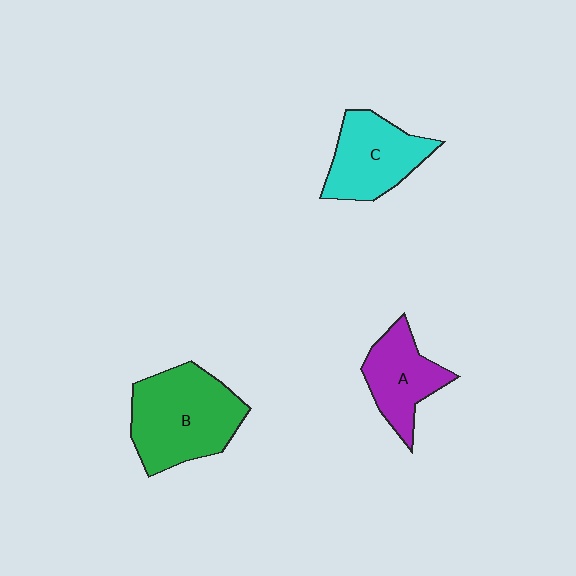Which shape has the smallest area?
Shape A (purple).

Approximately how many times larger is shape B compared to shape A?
Approximately 1.6 times.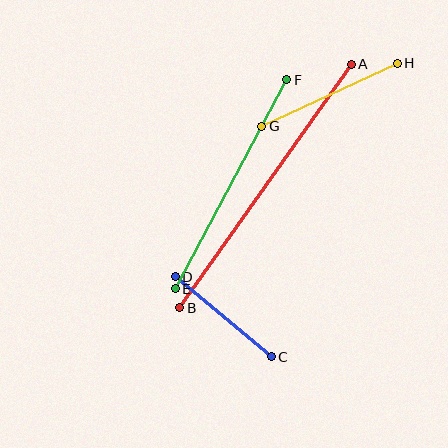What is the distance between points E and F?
The distance is approximately 237 pixels.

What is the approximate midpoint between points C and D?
The midpoint is at approximately (223, 317) pixels.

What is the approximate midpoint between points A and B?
The midpoint is at approximately (266, 186) pixels.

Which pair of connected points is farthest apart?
Points A and B are farthest apart.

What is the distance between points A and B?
The distance is approximately 298 pixels.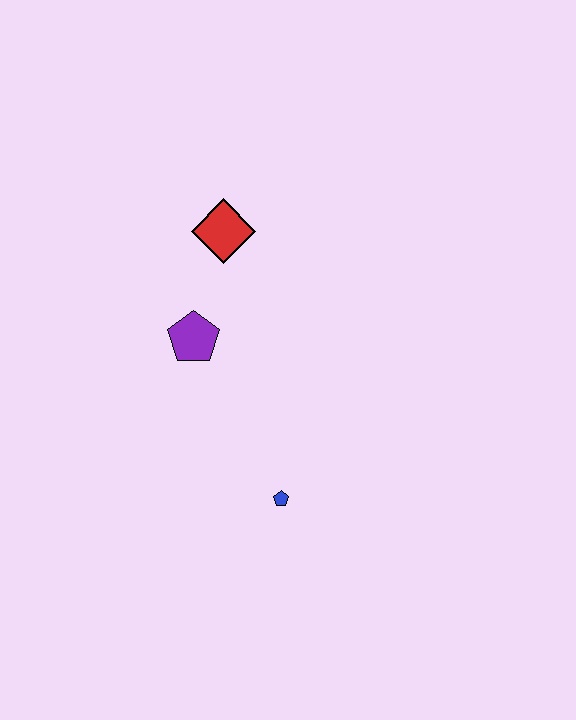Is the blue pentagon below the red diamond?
Yes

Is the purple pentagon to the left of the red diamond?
Yes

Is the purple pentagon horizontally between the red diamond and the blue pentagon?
No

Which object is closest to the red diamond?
The purple pentagon is closest to the red diamond.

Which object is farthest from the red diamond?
The blue pentagon is farthest from the red diamond.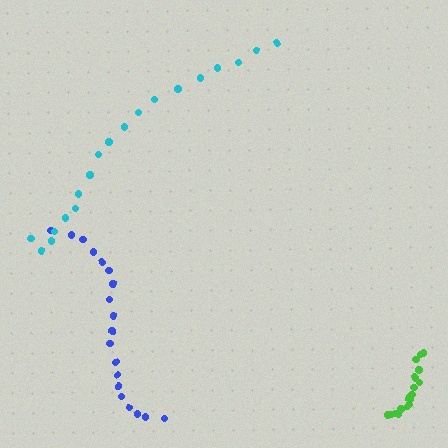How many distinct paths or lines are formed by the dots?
There are 3 distinct paths.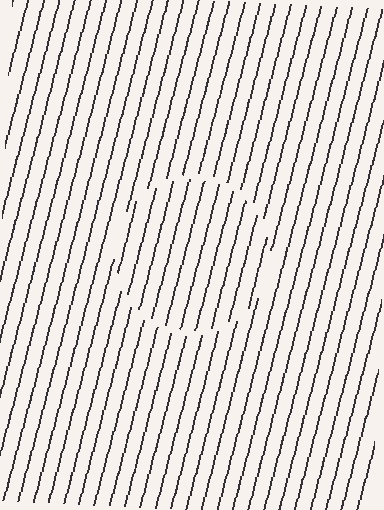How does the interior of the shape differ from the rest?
The interior of the shape contains the same grating, shifted by half a period — the contour is defined by the phase discontinuity where line-ends from the inner and outer gratings abut.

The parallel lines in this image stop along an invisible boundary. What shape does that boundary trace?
An illusory circle. The interior of the shape contains the same grating, shifted by half a period — the contour is defined by the phase discontinuity where line-ends from the inner and outer gratings abut.